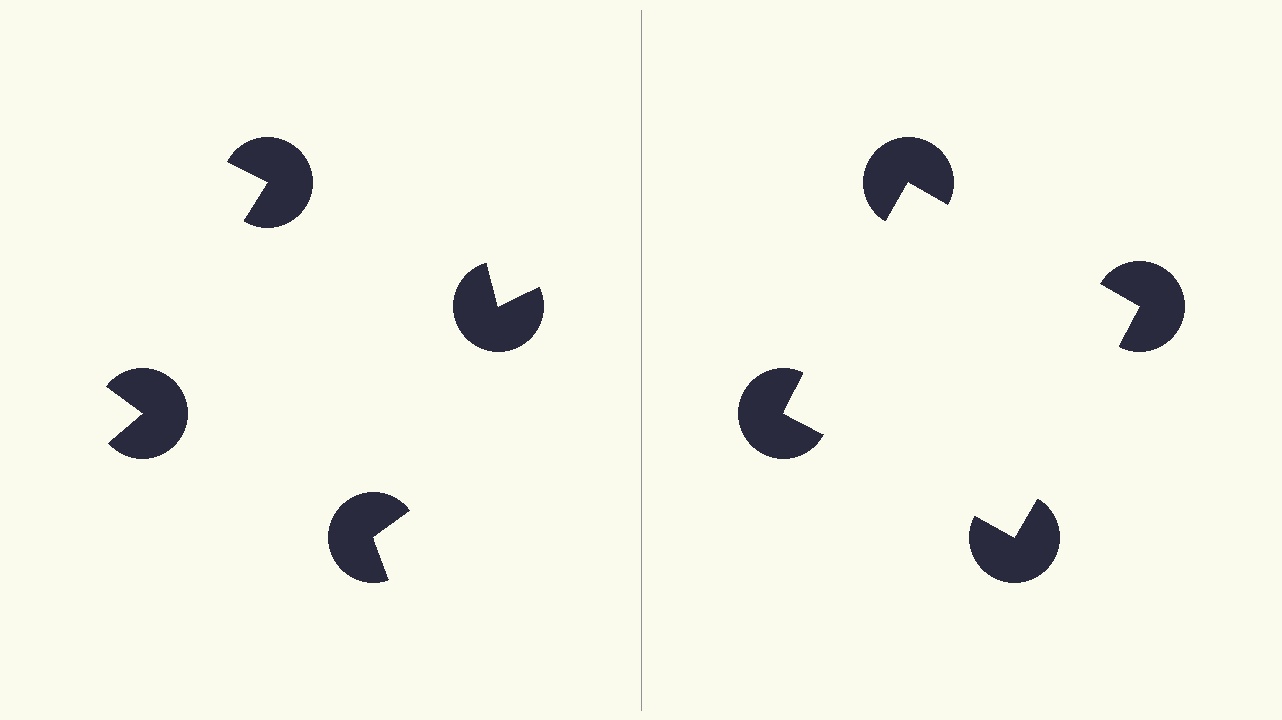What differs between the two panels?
The pac-man discs are positioned identically on both sides; only the wedge orientations differ. On the right they align to a square; on the left they are misaligned.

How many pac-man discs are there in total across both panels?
8 — 4 on each side.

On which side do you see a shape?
An illusory square appears on the right side. On the left side the wedge cuts are rotated, so no coherent shape forms.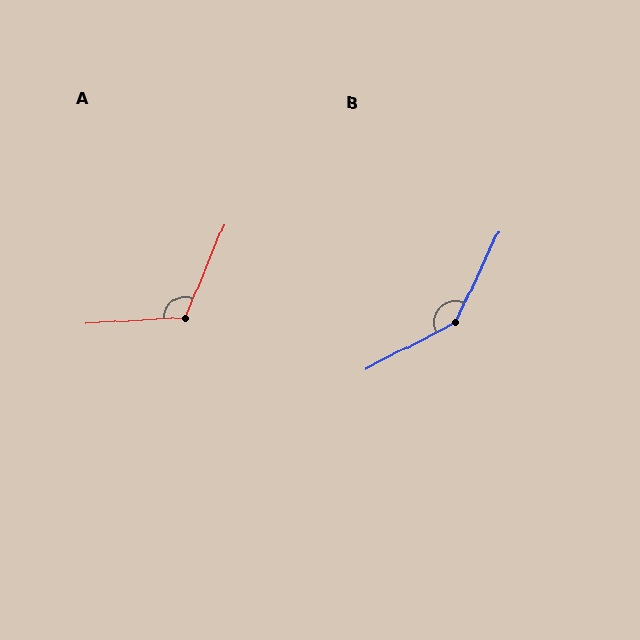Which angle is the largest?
B, at approximately 143 degrees.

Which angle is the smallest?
A, at approximately 116 degrees.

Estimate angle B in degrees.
Approximately 143 degrees.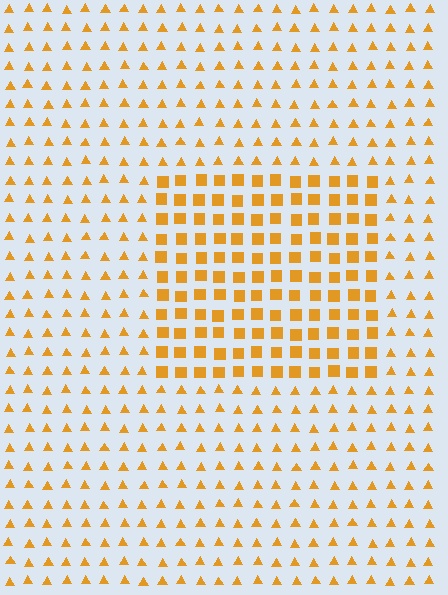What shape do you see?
I see a rectangle.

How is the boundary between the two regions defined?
The boundary is defined by a change in element shape: squares inside vs. triangles outside. All elements share the same color and spacing.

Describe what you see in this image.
The image is filled with small orange elements arranged in a uniform grid. A rectangle-shaped region contains squares, while the surrounding area contains triangles. The boundary is defined purely by the change in element shape.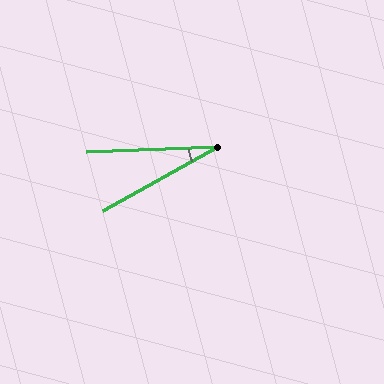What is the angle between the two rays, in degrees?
Approximately 27 degrees.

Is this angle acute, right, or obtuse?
It is acute.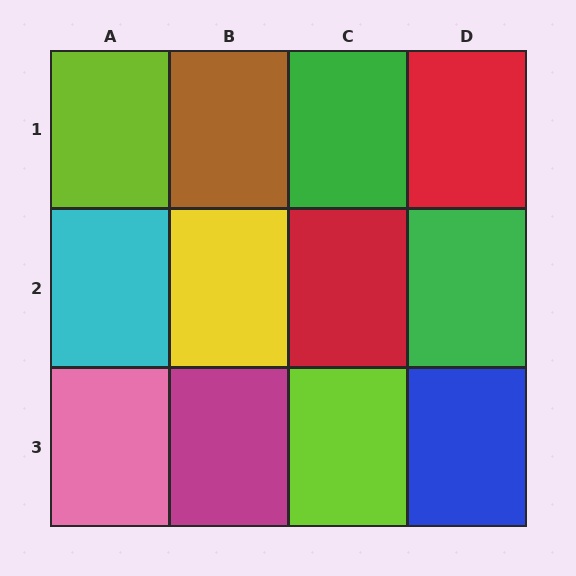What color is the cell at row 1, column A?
Lime.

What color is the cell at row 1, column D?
Red.